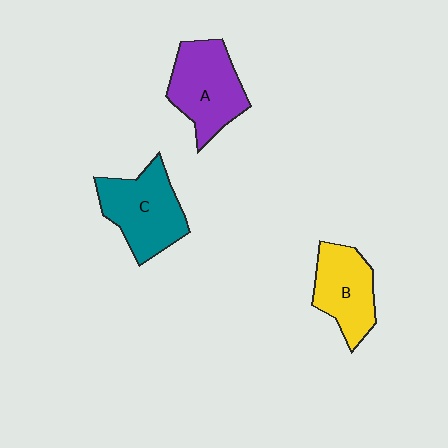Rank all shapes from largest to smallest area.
From largest to smallest: C (teal), A (purple), B (yellow).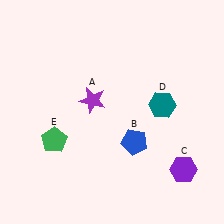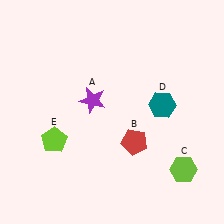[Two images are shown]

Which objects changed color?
B changed from blue to red. C changed from purple to lime. E changed from green to lime.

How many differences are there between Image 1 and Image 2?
There are 3 differences between the two images.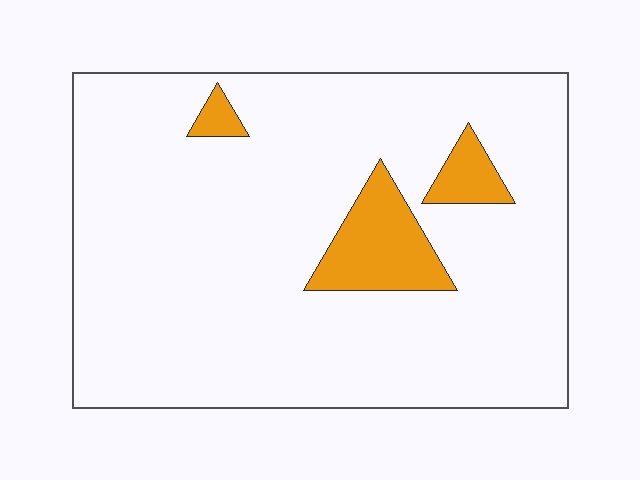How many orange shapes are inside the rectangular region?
3.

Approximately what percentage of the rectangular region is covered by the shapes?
Approximately 10%.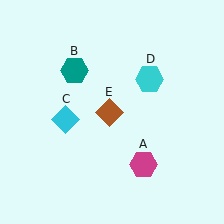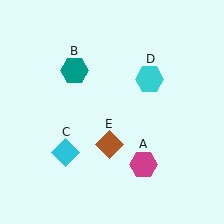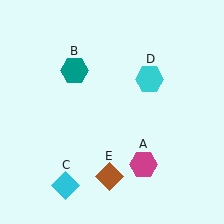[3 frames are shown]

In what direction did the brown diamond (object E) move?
The brown diamond (object E) moved down.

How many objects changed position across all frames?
2 objects changed position: cyan diamond (object C), brown diamond (object E).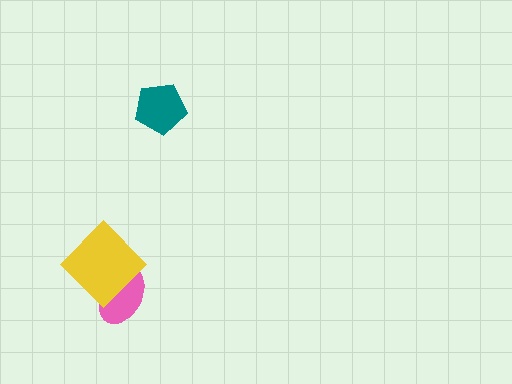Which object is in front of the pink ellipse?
The yellow diamond is in front of the pink ellipse.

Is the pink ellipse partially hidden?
Yes, it is partially covered by another shape.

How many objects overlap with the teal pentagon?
0 objects overlap with the teal pentagon.